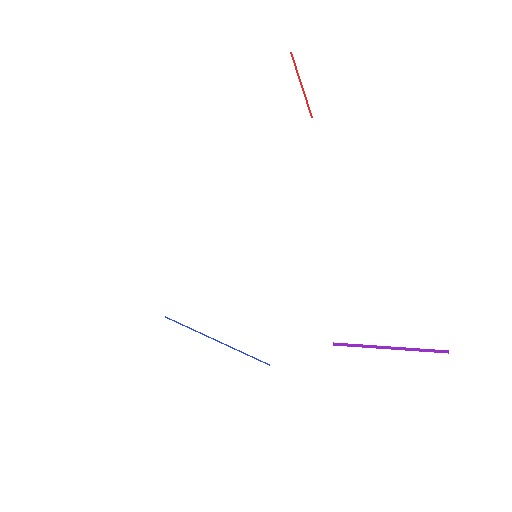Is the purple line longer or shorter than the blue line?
The purple line is longer than the blue line.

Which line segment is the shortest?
The red line is the shortest at approximately 69 pixels.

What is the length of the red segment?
The red segment is approximately 69 pixels long.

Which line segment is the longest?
The purple line is the longest at approximately 116 pixels.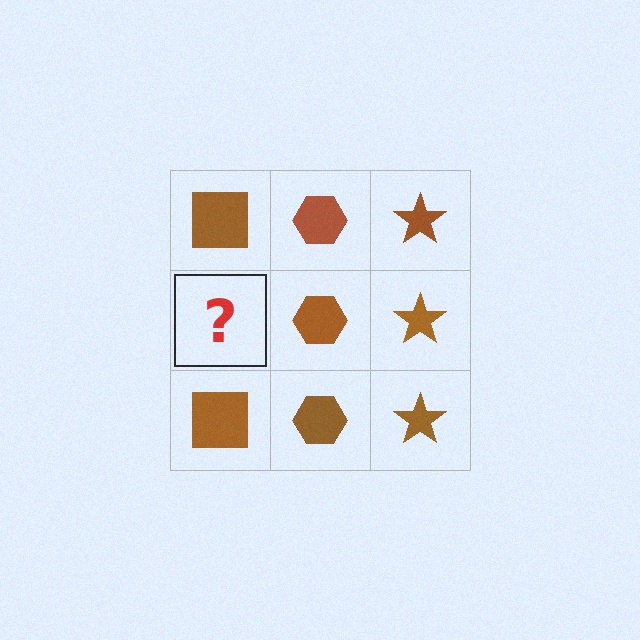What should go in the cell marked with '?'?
The missing cell should contain a brown square.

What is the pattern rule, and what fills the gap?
The rule is that each column has a consistent shape. The gap should be filled with a brown square.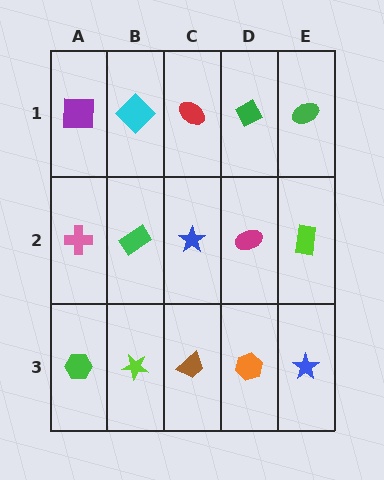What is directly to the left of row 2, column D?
A blue star.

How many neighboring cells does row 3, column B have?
3.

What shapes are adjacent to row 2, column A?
A purple square (row 1, column A), a green hexagon (row 3, column A), a green rectangle (row 2, column B).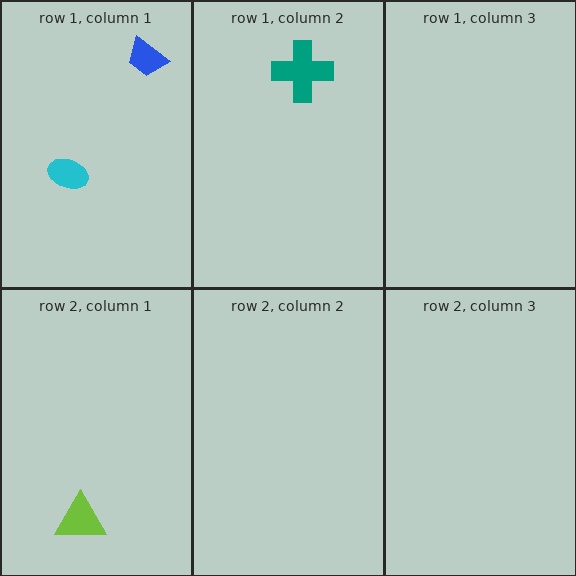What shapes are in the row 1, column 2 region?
The teal cross.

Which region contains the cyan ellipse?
The row 1, column 1 region.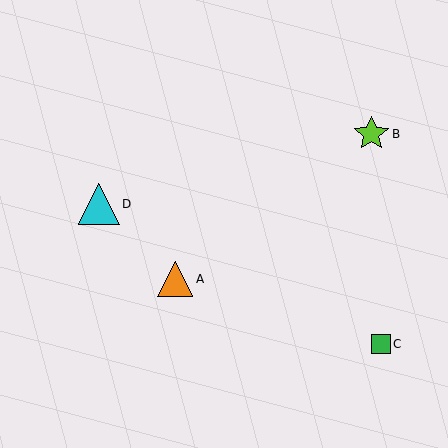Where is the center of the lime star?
The center of the lime star is at (371, 134).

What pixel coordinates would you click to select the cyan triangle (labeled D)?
Click at (99, 204) to select the cyan triangle D.